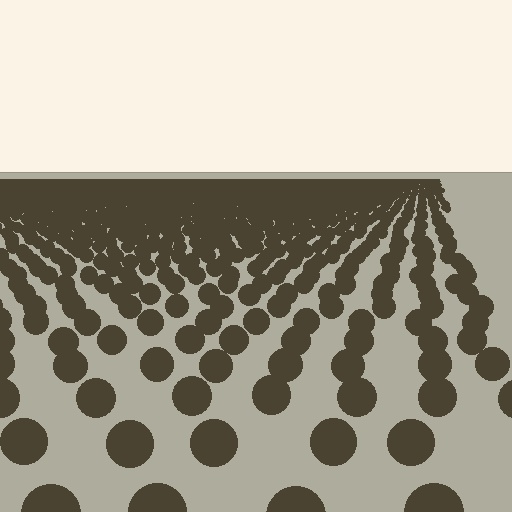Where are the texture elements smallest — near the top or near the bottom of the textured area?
Near the top.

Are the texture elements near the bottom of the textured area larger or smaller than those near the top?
Larger. Near the bottom, elements are closer to the viewer and appear at a bigger on-screen size.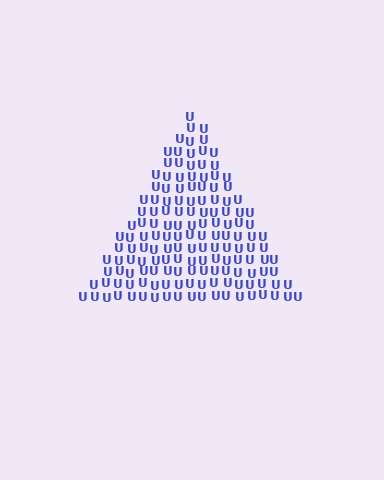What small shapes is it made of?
It is made of small letter U's.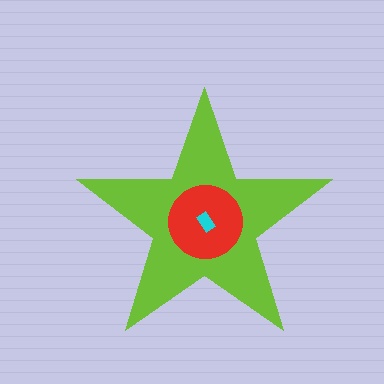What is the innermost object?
The cyan rectangle.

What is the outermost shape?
The lime star.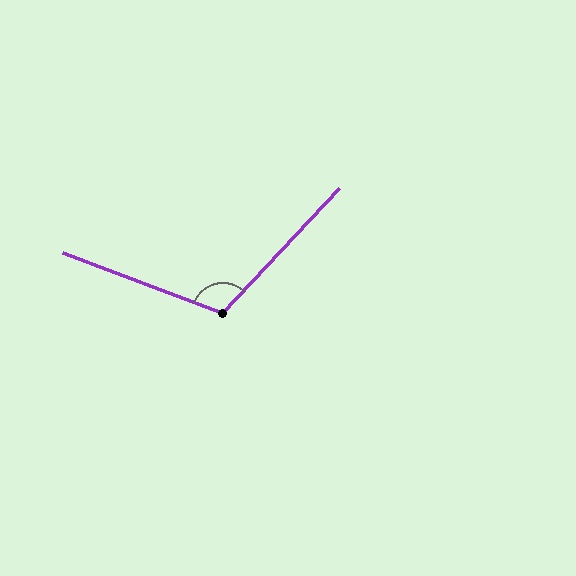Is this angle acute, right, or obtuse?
It is obtuse.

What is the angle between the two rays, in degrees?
Approximately 112 degrees.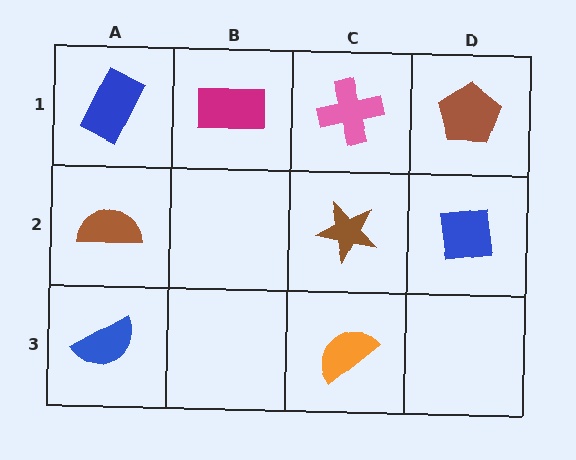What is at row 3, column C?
An orange semicircle.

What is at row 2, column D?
A blue square.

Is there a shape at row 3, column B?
No, that cell is empty.